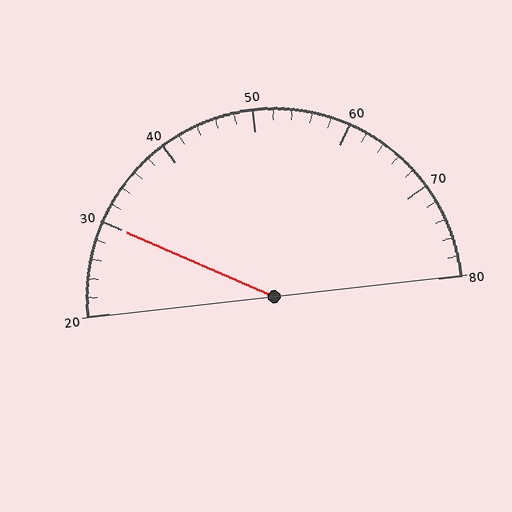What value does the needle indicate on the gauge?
The needle indicates approximately 30.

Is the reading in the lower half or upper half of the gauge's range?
The reading is in the lower half of the range (20 to 80).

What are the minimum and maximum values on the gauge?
The gauge ranges from 20 to 80.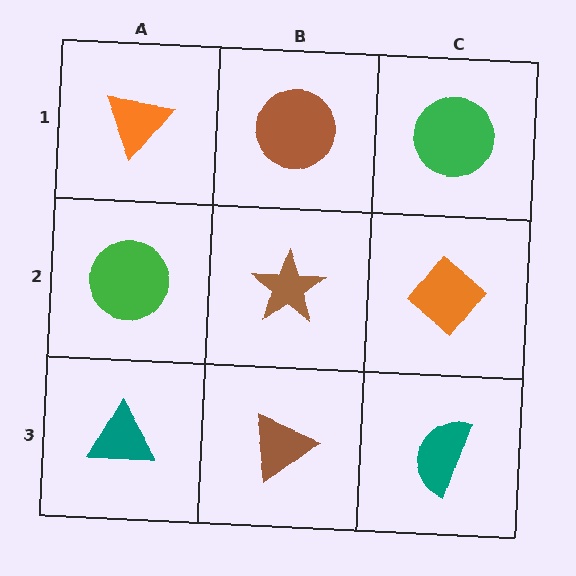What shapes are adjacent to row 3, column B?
A brown star (row 2, column B), a teal triangle (row 3, column A), a teal semicircle (row 3, column C).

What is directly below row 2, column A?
A teal triangle.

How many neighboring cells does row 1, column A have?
2.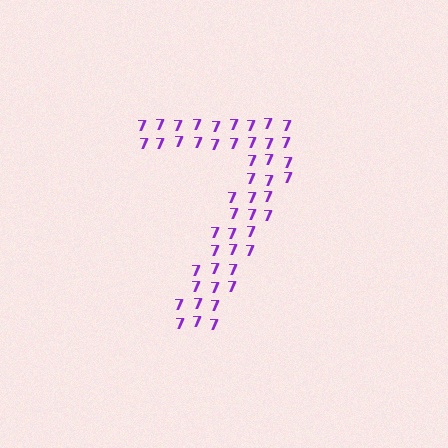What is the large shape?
The large shape is the digit 7.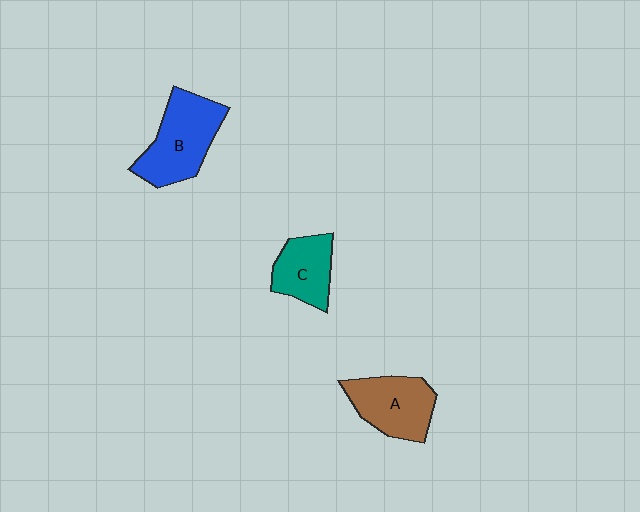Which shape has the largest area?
Shape B (blue).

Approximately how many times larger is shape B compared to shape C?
Approximately 1.5 times.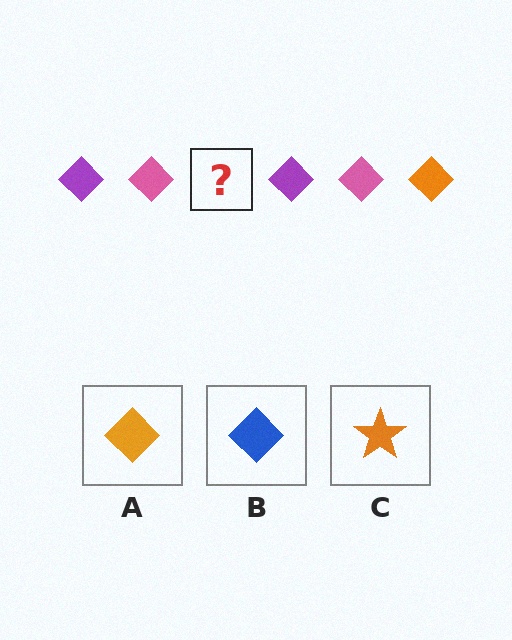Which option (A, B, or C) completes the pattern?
A.